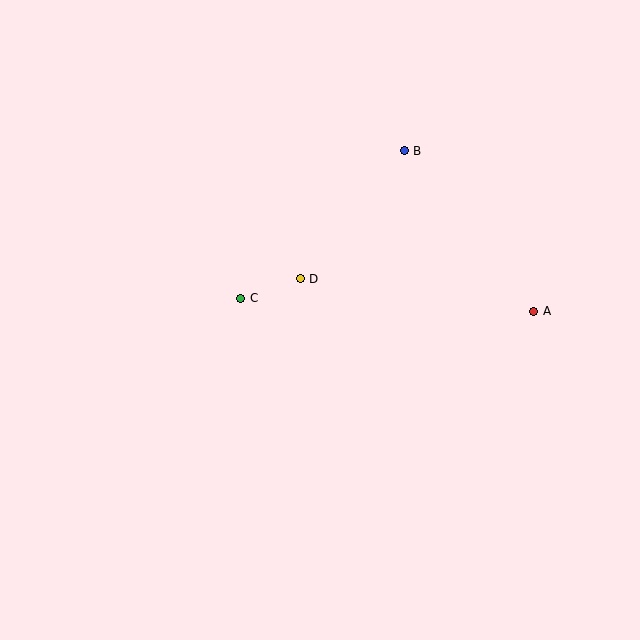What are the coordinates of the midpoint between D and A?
The midpoint between D and A is at (417, 295).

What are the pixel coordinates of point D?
Point D is at (300, 279).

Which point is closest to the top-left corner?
Point C is closest to the top-left corner.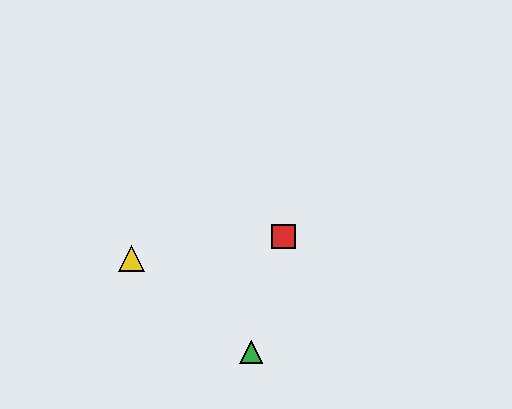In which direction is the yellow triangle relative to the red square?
The yellow triangle is to the left of the red square.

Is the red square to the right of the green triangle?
Yes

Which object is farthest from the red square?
The yellow triangle is farthest from the red square.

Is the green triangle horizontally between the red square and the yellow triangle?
Yes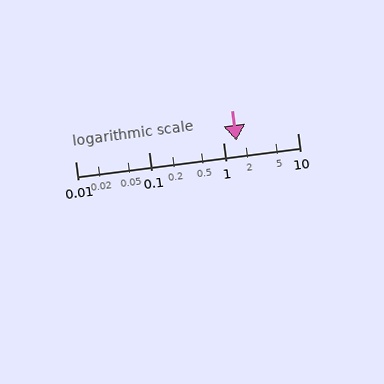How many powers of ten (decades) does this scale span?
The scale spans 3 decades, from 0.01 to 10.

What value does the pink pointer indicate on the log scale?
The pointer indicates approximately 1.5.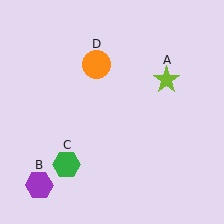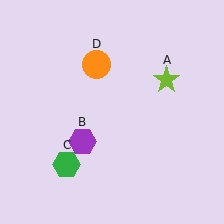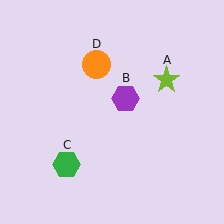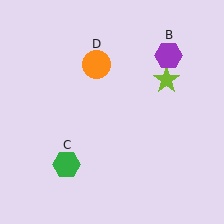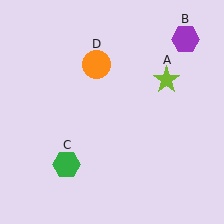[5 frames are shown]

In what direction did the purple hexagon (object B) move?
The purple hexagon (object B) moved up and to the right.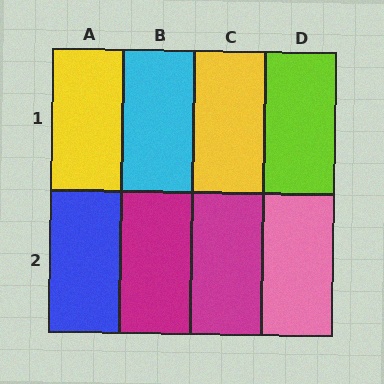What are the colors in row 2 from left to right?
Blue, magenta, magenta, pink.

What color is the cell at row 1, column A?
Yellow.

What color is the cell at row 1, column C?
Yellow.